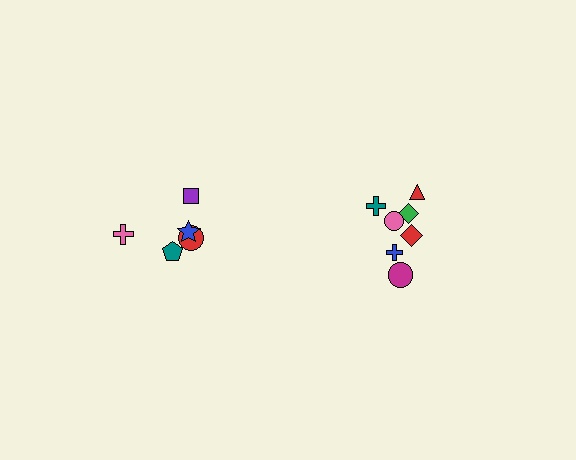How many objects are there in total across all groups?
There are 12 objects.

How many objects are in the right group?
There are 7 objects.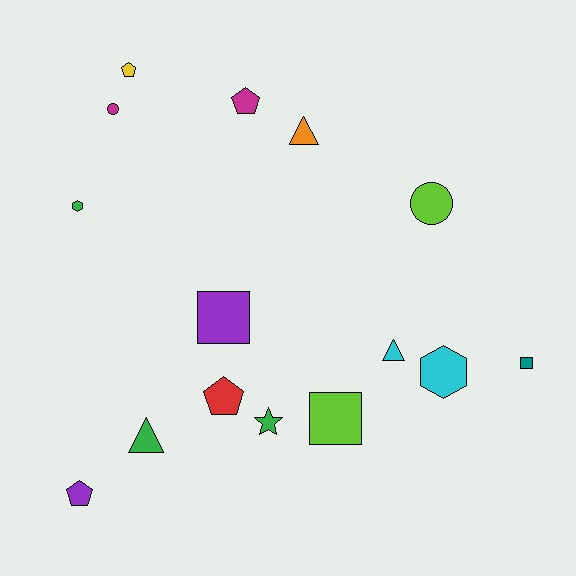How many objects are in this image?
There are 15 objects.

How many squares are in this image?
There are 3 squares.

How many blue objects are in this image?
There are no blue objects.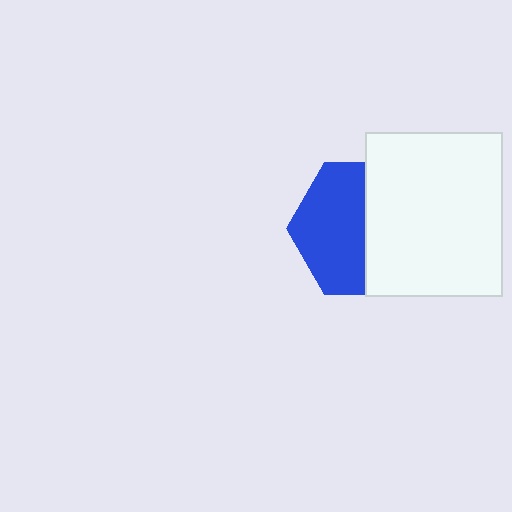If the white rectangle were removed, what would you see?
You would see the complete blue hexagon.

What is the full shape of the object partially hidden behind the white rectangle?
The partially hidden object is a blue hexagon.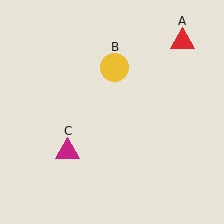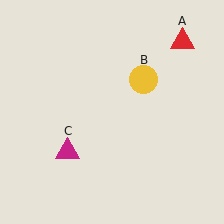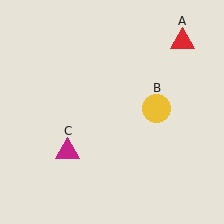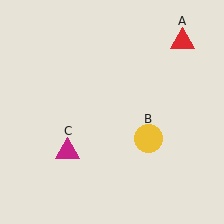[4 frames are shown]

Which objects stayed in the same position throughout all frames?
Red triangle (object A) and magenta triangle (object C) remained stationary.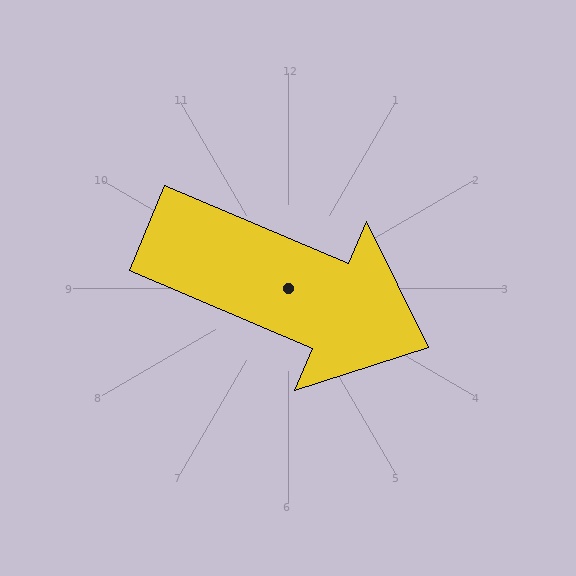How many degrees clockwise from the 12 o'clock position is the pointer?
Approximately 113 degrees.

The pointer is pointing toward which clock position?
Roughly 4 o'clock.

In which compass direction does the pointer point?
Southeast.